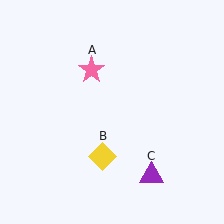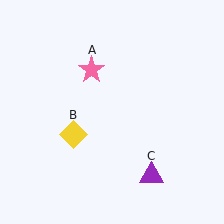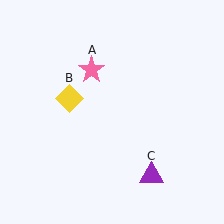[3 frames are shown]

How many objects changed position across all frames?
1 object changed position: yellow diamond (object B).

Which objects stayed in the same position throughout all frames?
Pink star (object A) and purple triangle (object C) remained stationary.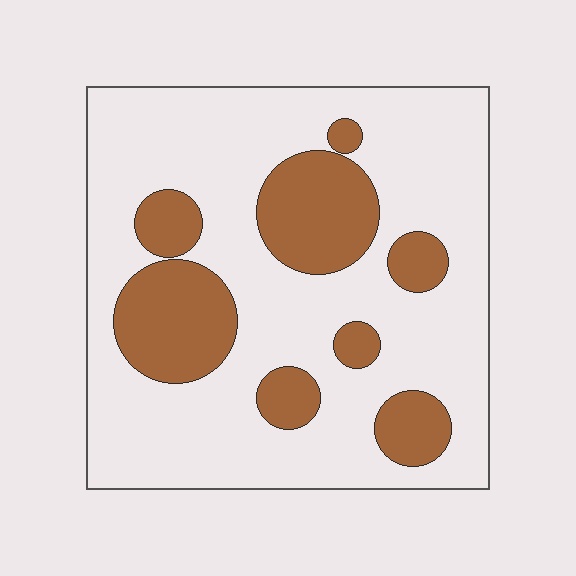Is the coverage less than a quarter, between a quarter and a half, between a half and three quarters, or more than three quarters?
Between a quarter and a half.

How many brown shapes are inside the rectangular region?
8.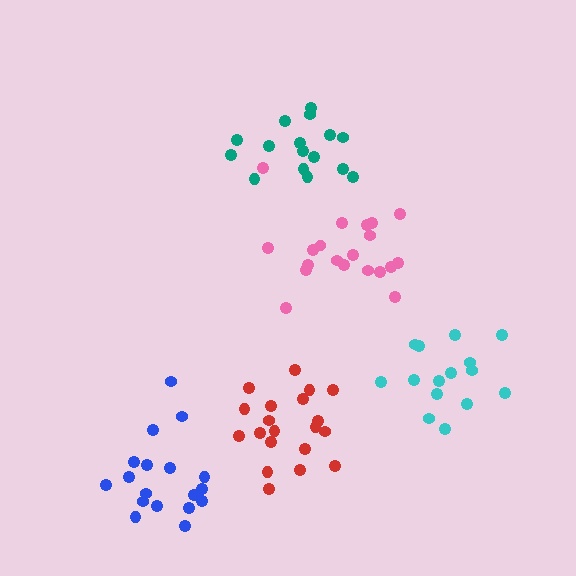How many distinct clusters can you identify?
There are 5 distinct clusters.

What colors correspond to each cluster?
The clusters are colored: teal, cyan, red, blue, pink.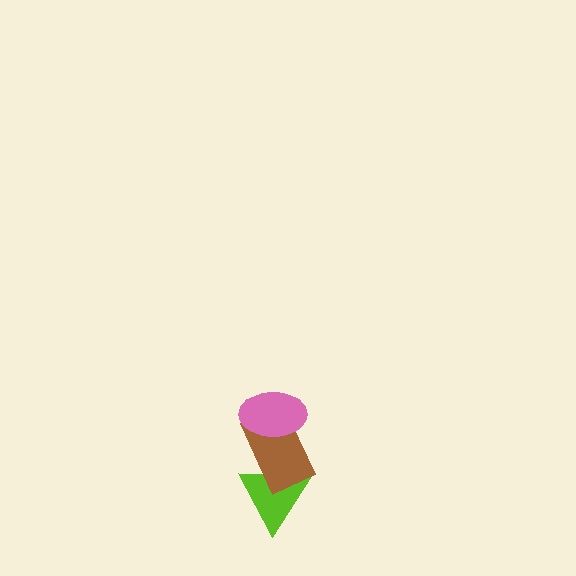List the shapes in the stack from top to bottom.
From top to bottom: the pink ellipse, the brown rectangle, the lime triangle.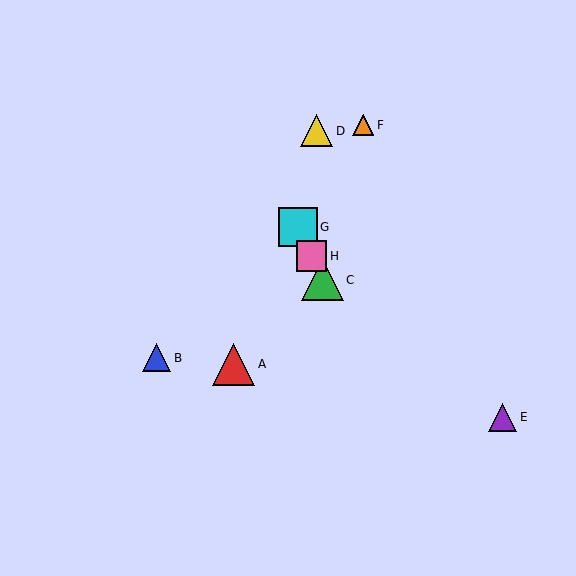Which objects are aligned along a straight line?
Objects C, G, H are aligned along a straight line.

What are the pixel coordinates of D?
Object D is at (317, 131).